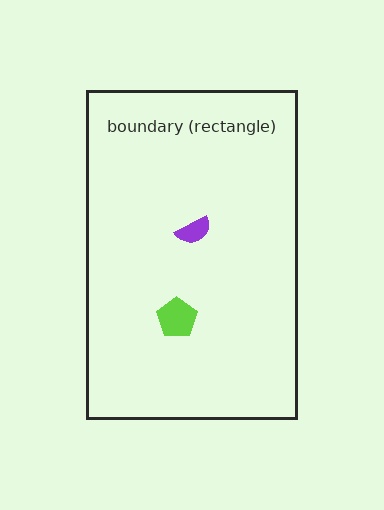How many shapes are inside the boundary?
2 inside, 0 outside.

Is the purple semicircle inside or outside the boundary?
Inside.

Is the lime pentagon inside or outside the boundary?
Inside.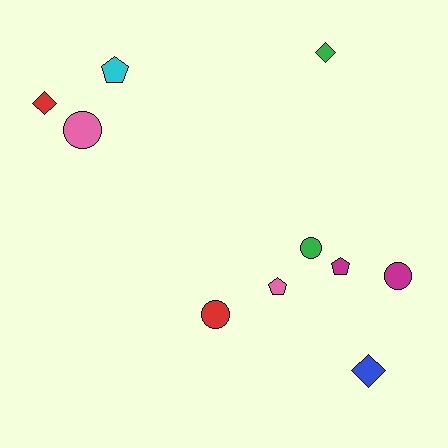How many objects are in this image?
There are 10 objects.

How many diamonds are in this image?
There are 3 diamonds.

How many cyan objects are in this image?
There is 1 cyan object.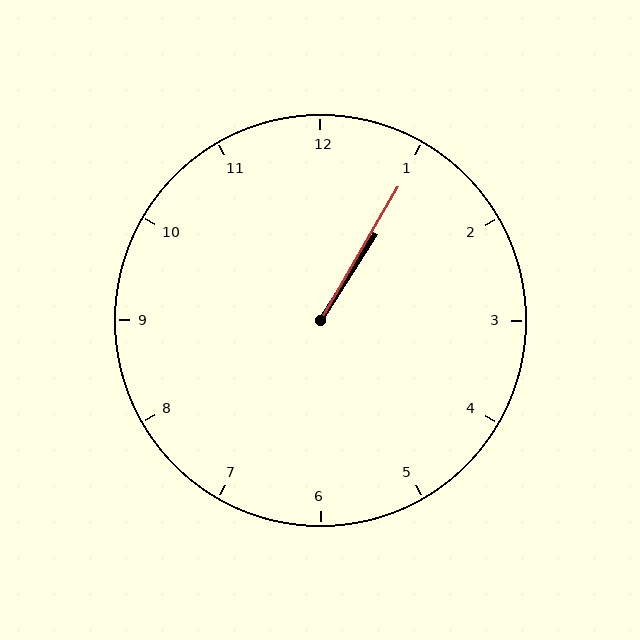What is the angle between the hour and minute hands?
Approximately 2 degrees.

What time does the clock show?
1:05.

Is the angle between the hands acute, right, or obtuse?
It is acute.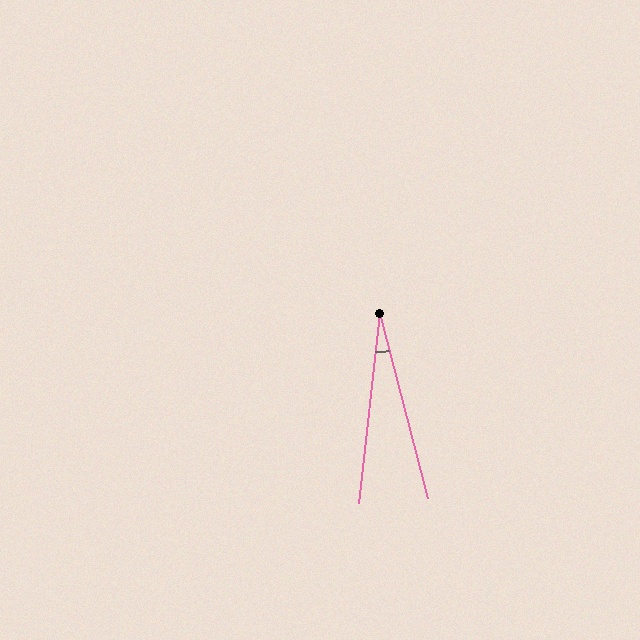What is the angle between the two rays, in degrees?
Approximately 21 degrees.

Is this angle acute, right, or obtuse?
It is acute.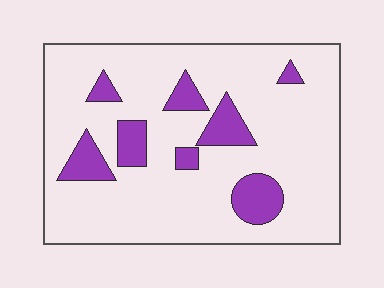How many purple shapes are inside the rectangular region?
8.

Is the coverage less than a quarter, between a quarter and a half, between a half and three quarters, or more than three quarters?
Less than a quarter.